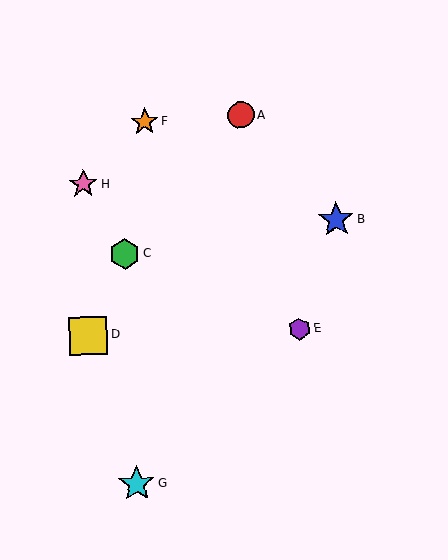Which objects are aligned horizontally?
Objects D, E are aligned horizontally.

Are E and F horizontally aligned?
No, E is at y≈329 and F is at y≈122.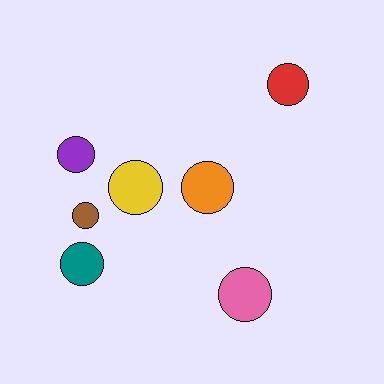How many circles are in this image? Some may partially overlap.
There are 7 circles.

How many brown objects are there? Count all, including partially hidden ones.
There is 1 brown object.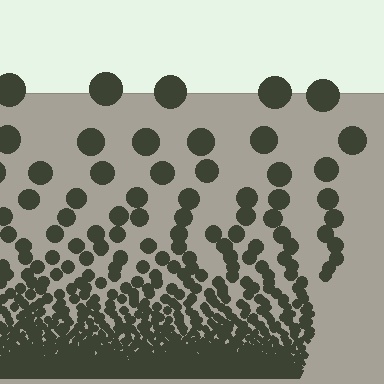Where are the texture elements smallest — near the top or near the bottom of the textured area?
Near the bottom.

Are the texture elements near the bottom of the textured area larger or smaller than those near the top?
Smaller. The gradient is inverted — elements near the bottom are smaller and denser.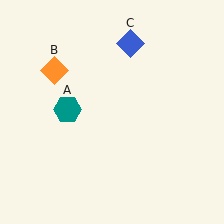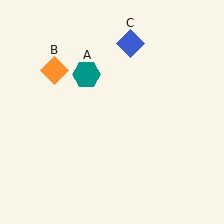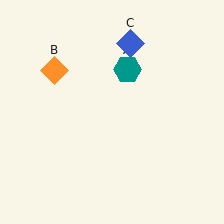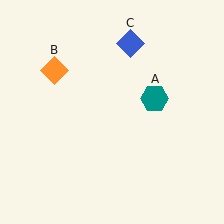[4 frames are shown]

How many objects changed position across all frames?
1 object changed position: teal hexagon (object A).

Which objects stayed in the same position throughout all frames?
Orange diamond (object B) and blue diamond (object C) remained stationary.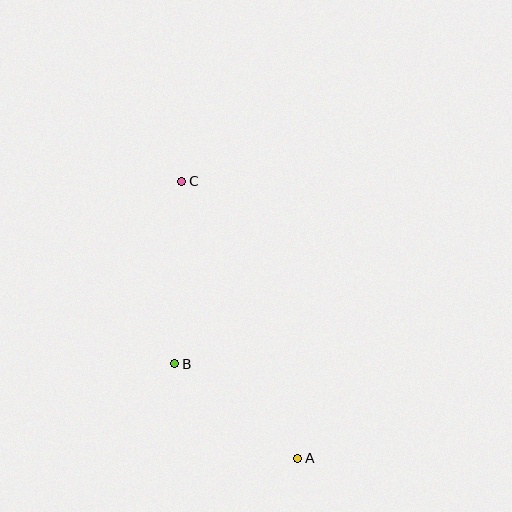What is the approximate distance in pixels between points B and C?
The distance between B and C is approximately 183 pixels.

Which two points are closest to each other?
Points A and B are closest to each other.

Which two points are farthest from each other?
Points A and C are farthest from each other.